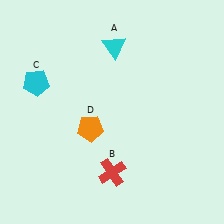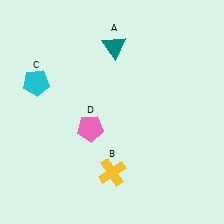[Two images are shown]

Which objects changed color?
A changed from cyan to teal. B changed from red to yellow. D changed from orange to pink.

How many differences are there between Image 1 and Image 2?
There are 3 differences between the two images.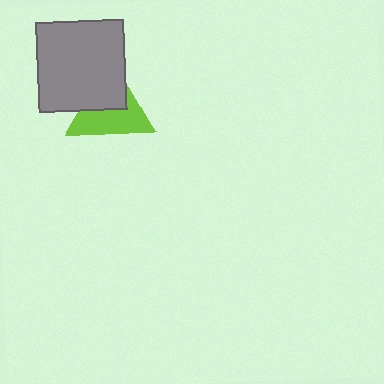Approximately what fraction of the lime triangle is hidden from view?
Roughly 44% of the lime triangle is hidden behind the gray rectangle.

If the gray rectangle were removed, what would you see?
You would see the complete lime triangle.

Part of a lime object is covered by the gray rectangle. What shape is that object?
It is a triangle.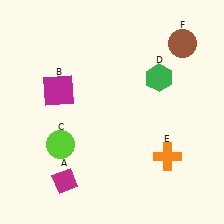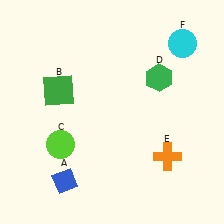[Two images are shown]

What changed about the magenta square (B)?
In Image 1, B is magenta. In Image 2, it changed to green.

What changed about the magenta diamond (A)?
In Image 1, A is magenta. In Image 2, it changed to blue.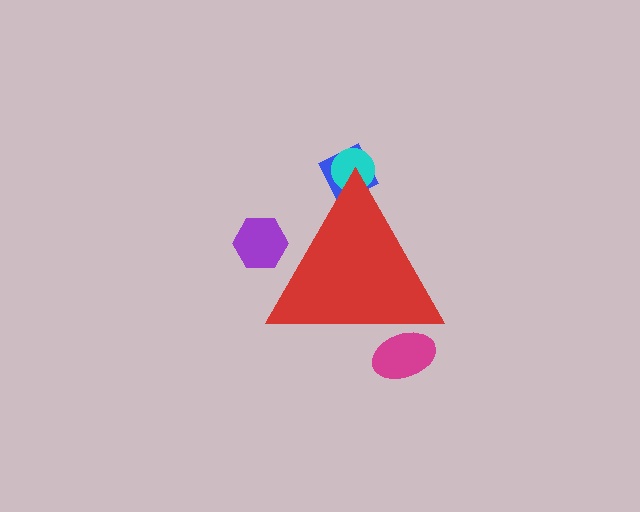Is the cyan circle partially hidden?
Yes, the cyan circle is partially hidden behind the red triangle.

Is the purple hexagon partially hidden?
Yes, the purple hexagon is partially hidden behind the red triangle.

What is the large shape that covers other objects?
A red triangle.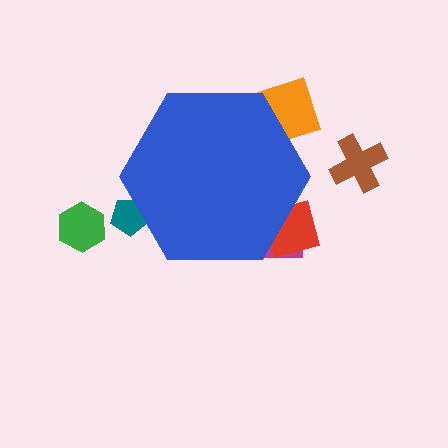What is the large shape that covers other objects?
A blue hexagon.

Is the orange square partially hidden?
Yes, the orange square is partially hidden behind the blue hexagon.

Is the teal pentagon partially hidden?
Yes, the teal pentagon is partially hidden behind the blue hexagon.